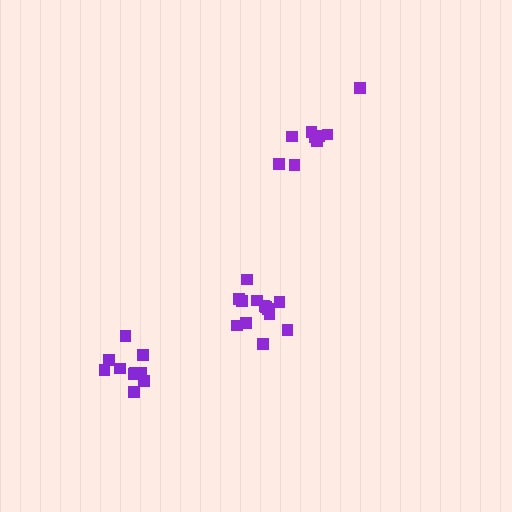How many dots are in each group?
Group 1: 13 dots, Group 2: 11 dots, Group 3: 10 dots (34 total).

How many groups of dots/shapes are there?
There are 3 groups.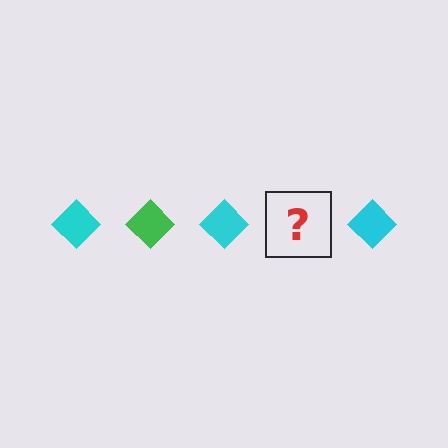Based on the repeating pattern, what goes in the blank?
The blank should be a green diamond.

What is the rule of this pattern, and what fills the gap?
The rule is that the pattern cycles through cyan, green diamonds. The gap should be filled with a green diamond.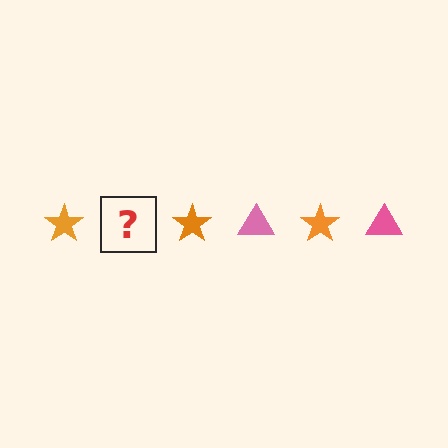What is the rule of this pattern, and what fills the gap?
The rule is that the pattern alternates between orange star and pink triangle. The gap should be filled with a pink triangle.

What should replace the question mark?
The question mark should be replaced with a pink triangle.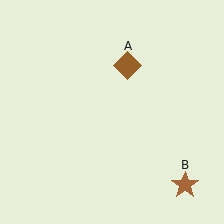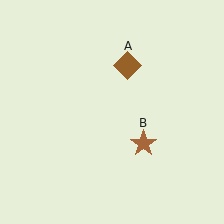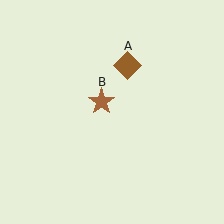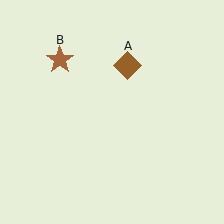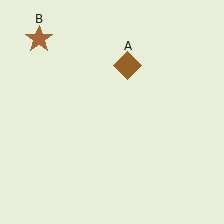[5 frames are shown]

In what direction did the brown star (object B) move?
The brown star (object B) moved up and to the left.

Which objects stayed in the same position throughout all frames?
Brown diamond (object A) remained stationary.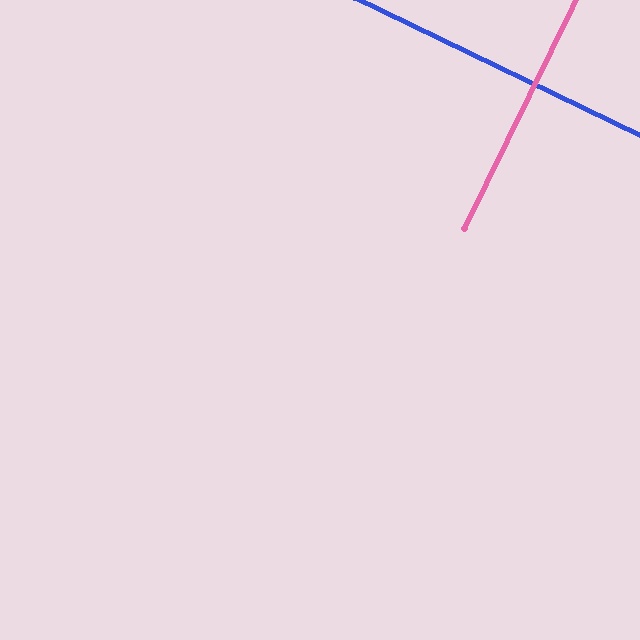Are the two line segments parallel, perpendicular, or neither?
Perpendicular — they meet at approximately 90°.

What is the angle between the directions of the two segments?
Approximately 90 degrees.